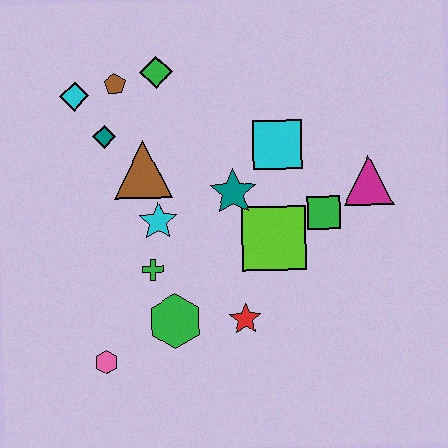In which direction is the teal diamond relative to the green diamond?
The teal diamond is below the green diamond.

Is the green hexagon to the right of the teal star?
No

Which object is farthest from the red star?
The cyan diamond is farthest from the red star.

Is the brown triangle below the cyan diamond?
Yes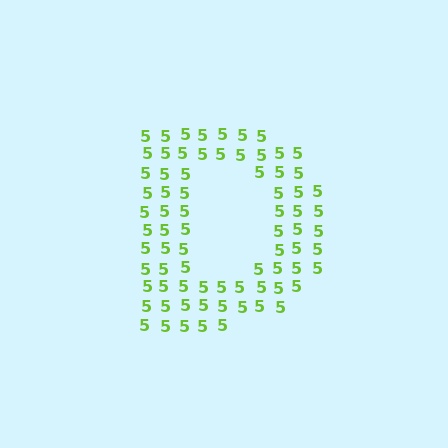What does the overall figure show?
The overall figure shows the letter D.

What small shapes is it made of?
It is made of small digit 5's.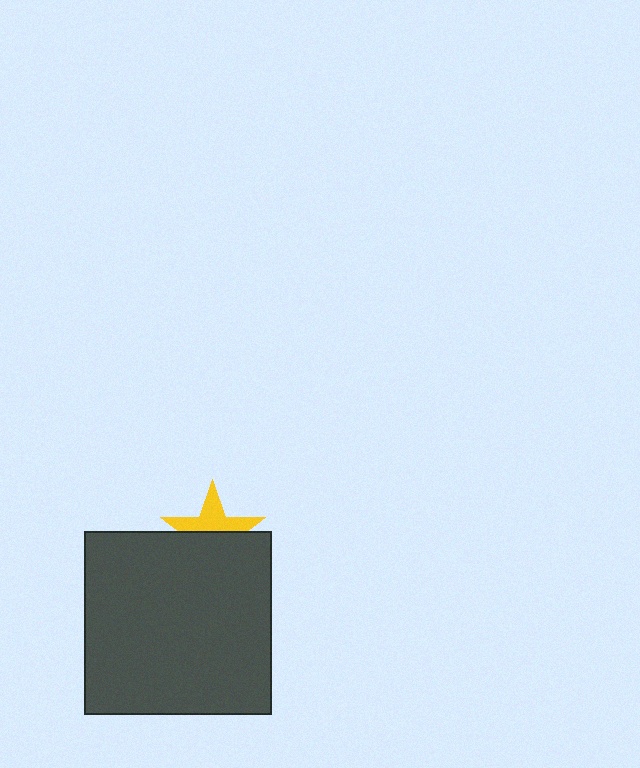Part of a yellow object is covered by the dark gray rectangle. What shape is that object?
It is a star.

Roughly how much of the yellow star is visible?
About half of it is visible (roughly 47%).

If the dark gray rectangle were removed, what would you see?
You would see the complete yellow star.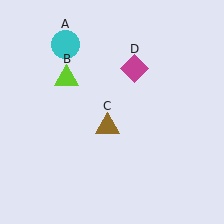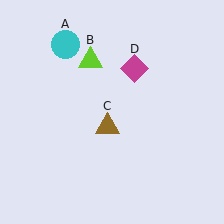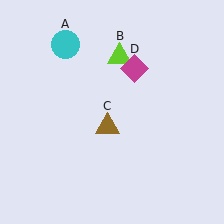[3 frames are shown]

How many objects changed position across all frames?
1 object changed position: lime triangle (object B).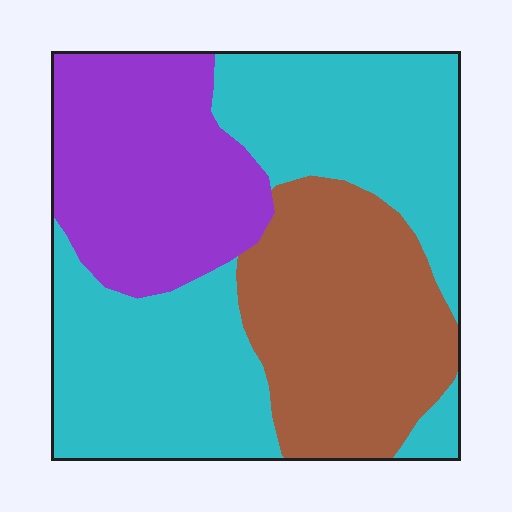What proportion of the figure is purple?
Purple takes up about one quarter (1/4) of the figure.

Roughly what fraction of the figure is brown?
Brown covers around 30% of the figure.